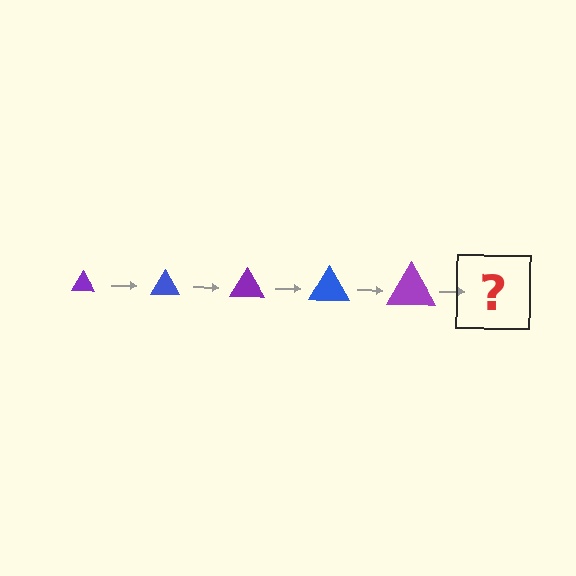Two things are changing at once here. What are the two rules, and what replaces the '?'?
The two rules are that the triangle grows larger each step and the color cycles through purple and blue. The '?' should be a blue triangle, larger than the previous one.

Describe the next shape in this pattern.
It should be a blue triangle, larger than the previous one.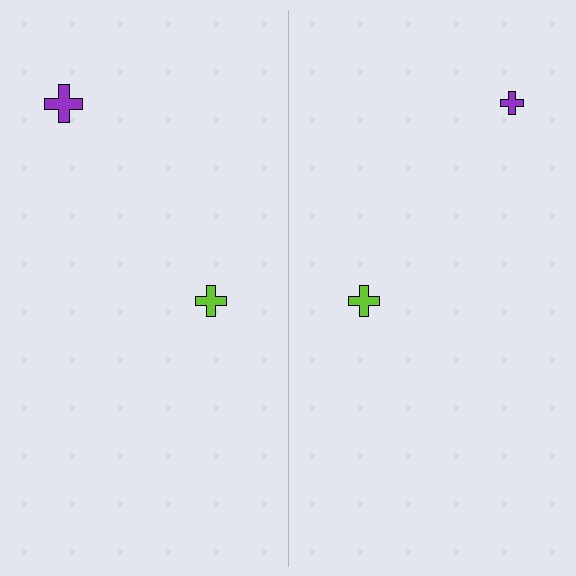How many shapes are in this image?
There are 4 shapes in this image.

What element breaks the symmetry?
The purple cross on the right side has a different size than its mirror counterpart.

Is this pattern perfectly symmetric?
No, the pattern is not perfectly symmetric. The purple cross on the right side has a different size than its mirror counterpart.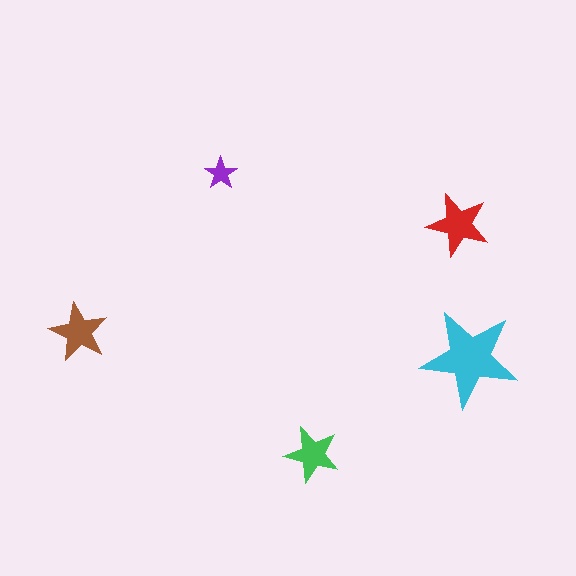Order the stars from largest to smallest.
the cyan one, the red one, the brown one, the green one, the purple one.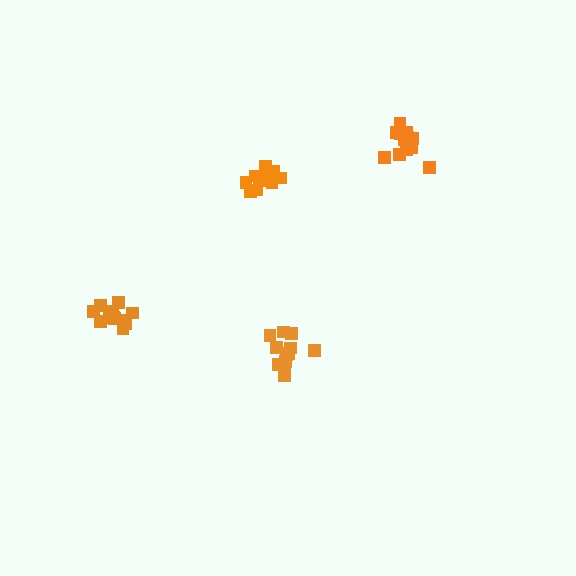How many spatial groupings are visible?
There are 4 spatial groupings.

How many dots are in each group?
Group 1: 14 dots, Group 2: 13 dots, Group 3: 12 dots, Group 4: 12 dots (51 total).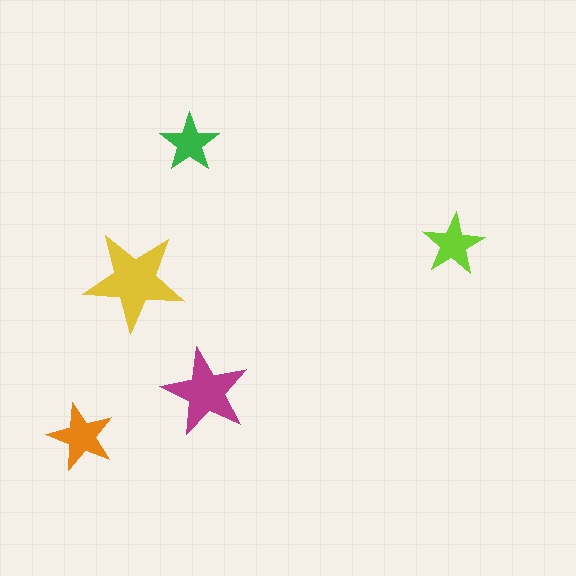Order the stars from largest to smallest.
the yellow one, the magenta one, the orange one, the lime one, the green one.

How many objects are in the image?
There are 5 objects in the image.